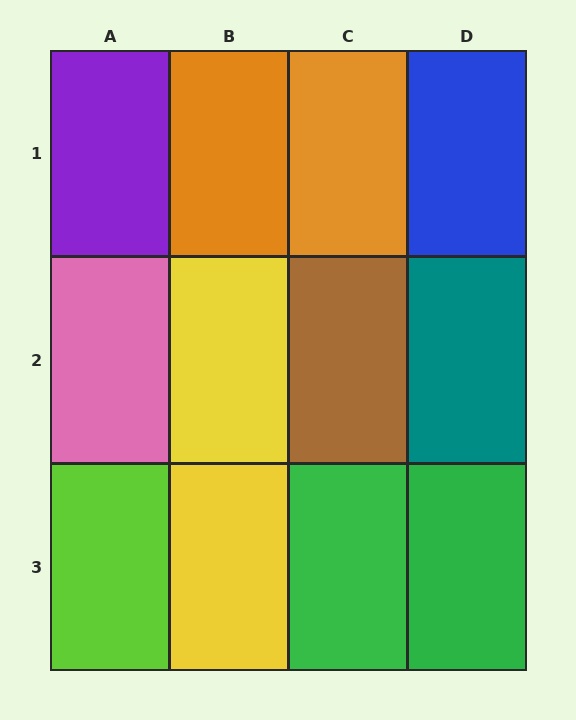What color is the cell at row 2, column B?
Yellow.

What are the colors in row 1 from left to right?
Purple, orange, orange, blue.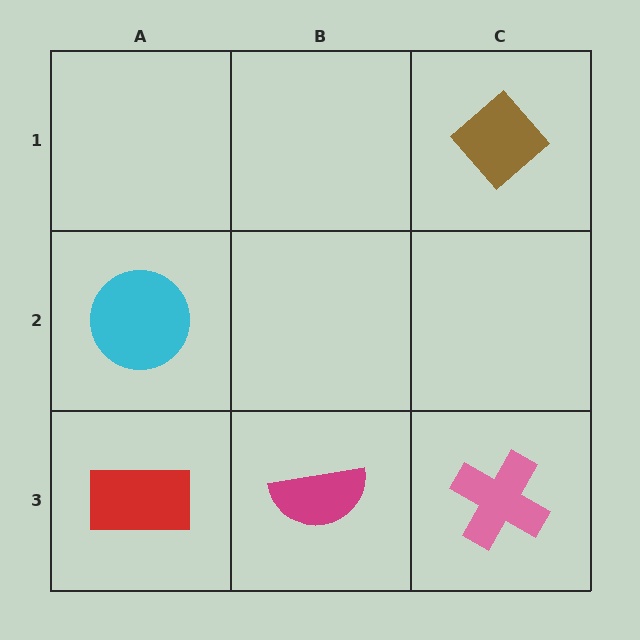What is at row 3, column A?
A red rectangle.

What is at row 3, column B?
A magenta semicircle.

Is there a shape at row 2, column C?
No, that cell is empty.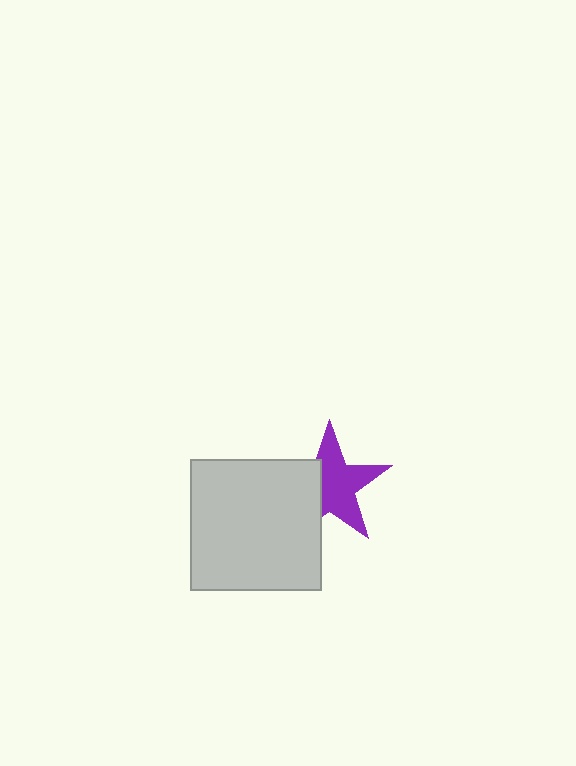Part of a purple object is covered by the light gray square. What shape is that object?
It is a star.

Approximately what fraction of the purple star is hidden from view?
Roughly 35% of the purple star is hidden behind the light gray square.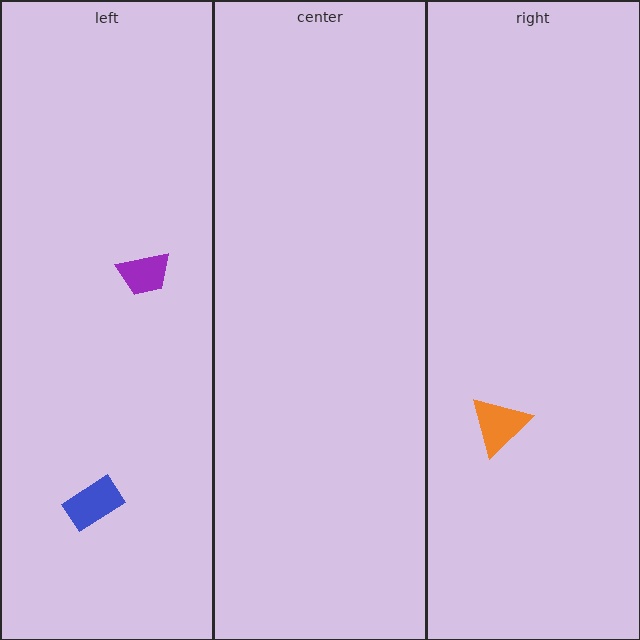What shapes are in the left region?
The purple trapezoid, the blue rectangle.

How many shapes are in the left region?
2.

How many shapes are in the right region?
1.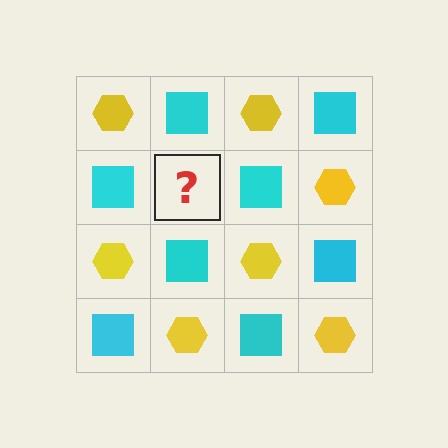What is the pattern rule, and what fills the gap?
The rule is that it alternates yellow hexagon and cyan square in a checkerboard pattern. The gap should be filled with a yellow hexagon.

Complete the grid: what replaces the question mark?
The question mark should be replaced with a yellow hexagon.